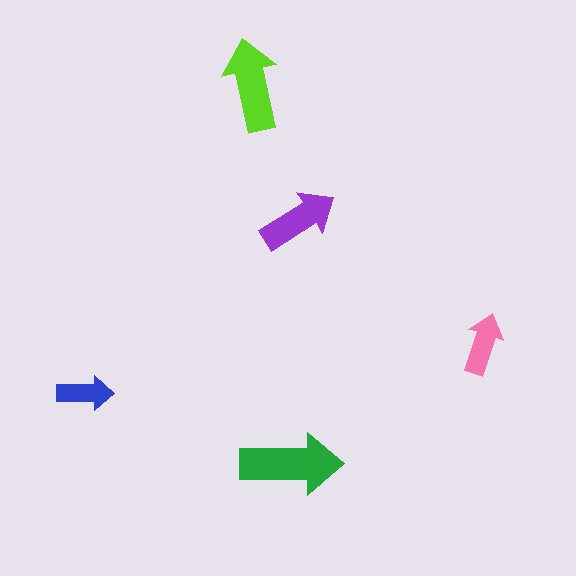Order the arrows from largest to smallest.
the green one, the lime one, the purple one, the pink one, the blue one.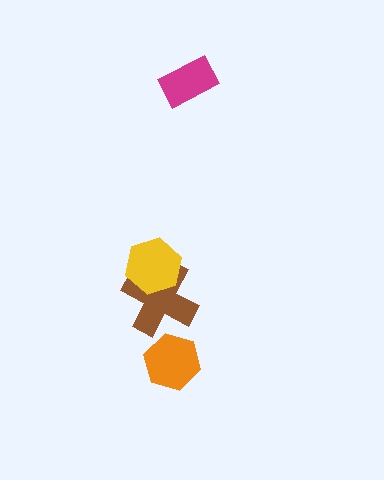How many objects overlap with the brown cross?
1 object overlaps with the brown cross.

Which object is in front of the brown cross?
The yellow hexagon is in front of the brown cross.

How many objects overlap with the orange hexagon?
0 objects overlap with the orange hexagon.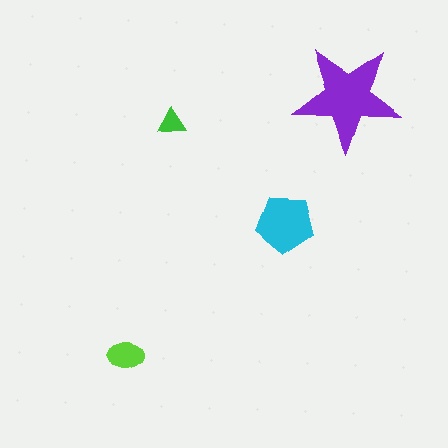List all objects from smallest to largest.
The green triangle, the lime ellipse, the cyan pentagon, the purple star.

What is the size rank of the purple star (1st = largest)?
1st.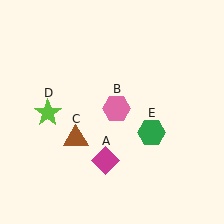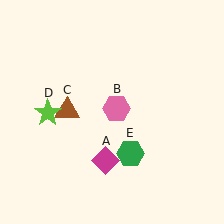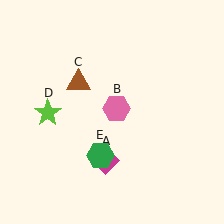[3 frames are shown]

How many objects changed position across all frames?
2 objects changed position: brown triangle (object C), green hexagon (object E).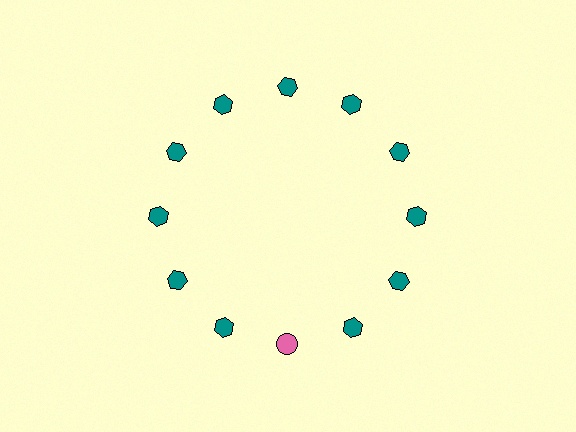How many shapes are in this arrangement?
There are 12 shapes arranged in a ring pattern.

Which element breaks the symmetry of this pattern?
The pink circle at roughly the 6 o'clock position breaks the symmetry. All other shapes are teal hexagons.